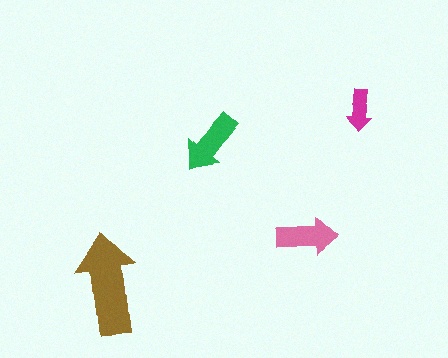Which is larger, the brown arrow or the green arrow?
The brown one.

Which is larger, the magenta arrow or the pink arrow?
The pink one.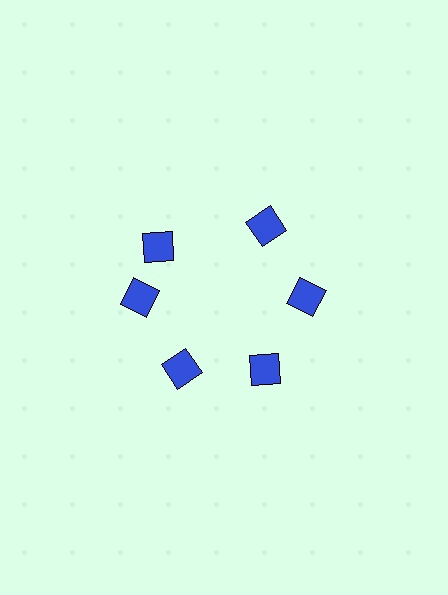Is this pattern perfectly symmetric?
No. The 6 blue squares are arranged in a ring, but one element near the 11 o'clock position is rotated out of alignment along the ring, breaking the 6-fold rotational symmetry.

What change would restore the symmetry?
The symmetry would be restored by rotating it back into even spacing with its neighbors so that all 6 squares sit at equal angles and equal distance from the center.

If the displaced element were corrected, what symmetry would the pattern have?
It would have 6-fold rotational symmetry — the pattern would map onto itself every 60 degrees.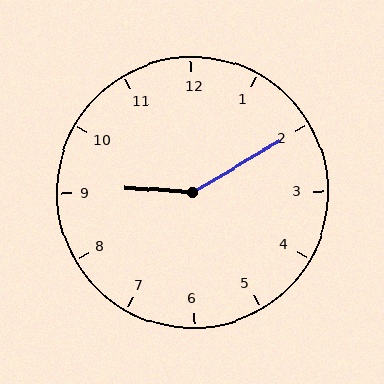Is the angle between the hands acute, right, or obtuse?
It is obtuse.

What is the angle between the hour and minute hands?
Approximately 145 degrees.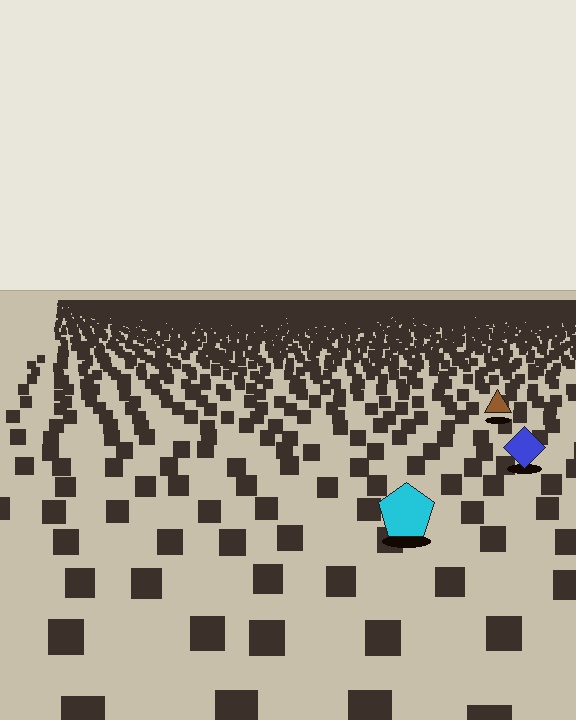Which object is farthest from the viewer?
The brown triangle is farthest from the viewer. It appears smaller and the ground texture around it is denser.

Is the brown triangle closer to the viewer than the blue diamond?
No. The blue diamond is closer — you can tell from the texture gradient: the ground texture is coarser near it.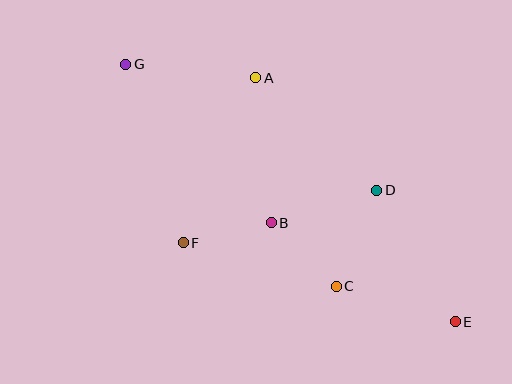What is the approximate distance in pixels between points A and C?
The distance between A and C is approximately 223 pixels.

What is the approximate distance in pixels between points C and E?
The distance between C and E is approximately 124 pixels.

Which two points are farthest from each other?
Points E and G are farthest from each other.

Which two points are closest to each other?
Points B and F are closest to each other.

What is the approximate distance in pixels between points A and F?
The distance between A and F is approximately 180 pixels.